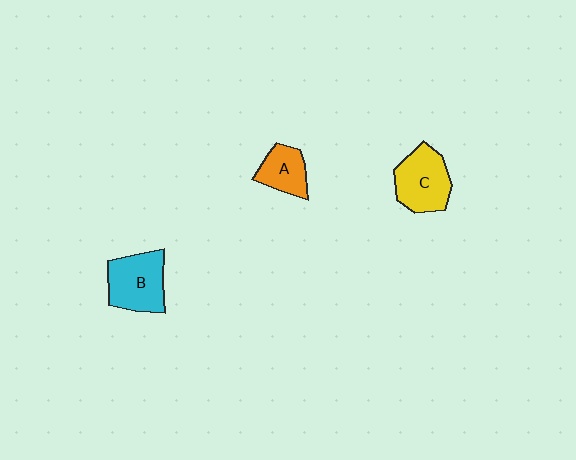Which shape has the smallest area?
Shape A (orange).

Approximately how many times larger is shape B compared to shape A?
Approximately 1.5 times.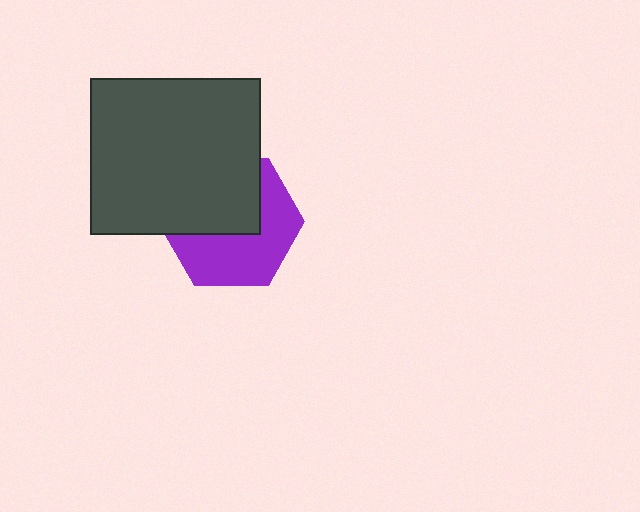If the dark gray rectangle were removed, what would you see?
You would see the complete purple hexagon.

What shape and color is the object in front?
The object in front is a dark gray rectangle.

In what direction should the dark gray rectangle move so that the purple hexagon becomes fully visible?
The dark gray rectangle should move up. That is the shortest direction to clear the overlap and leave the purple hexagon fully visible.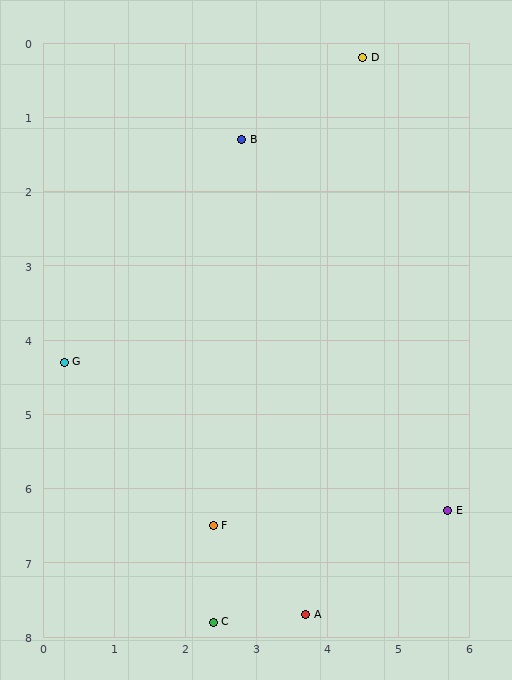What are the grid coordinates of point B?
Point B is at approximately (2.8, 1.3).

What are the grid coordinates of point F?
Point F is at approximately (2.4, 6.5).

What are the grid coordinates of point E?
Point E is at approximately (5.7, 6.3).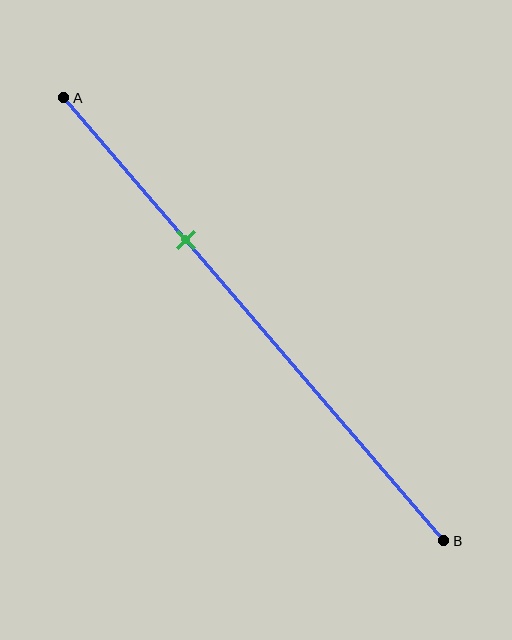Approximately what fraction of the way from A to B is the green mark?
The green mark is approximately 30% of the way from A to B.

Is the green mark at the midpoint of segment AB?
No, the mark is at about 30% from A, not at the 50% midpoint.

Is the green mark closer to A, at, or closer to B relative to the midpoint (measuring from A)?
The green mark is closer to point A than the midpoint of segment AB.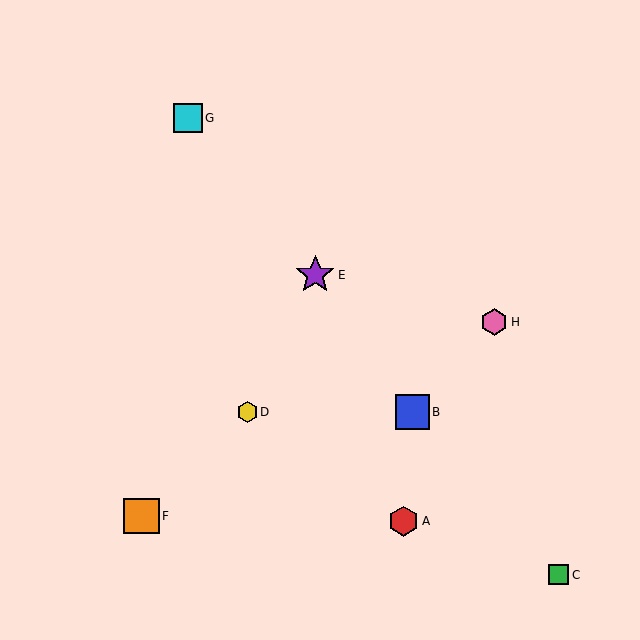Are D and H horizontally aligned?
No, D is at y≈412 and H is at y≈322.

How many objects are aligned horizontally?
2 objects (B, D) are aligned horizontally.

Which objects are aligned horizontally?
Objects B, D are aligned horizontally.